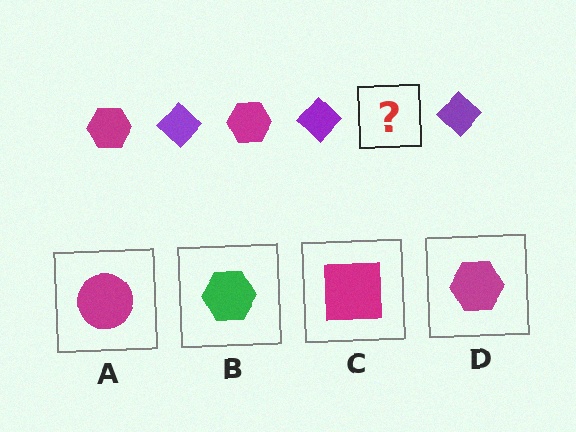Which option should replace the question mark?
Option D.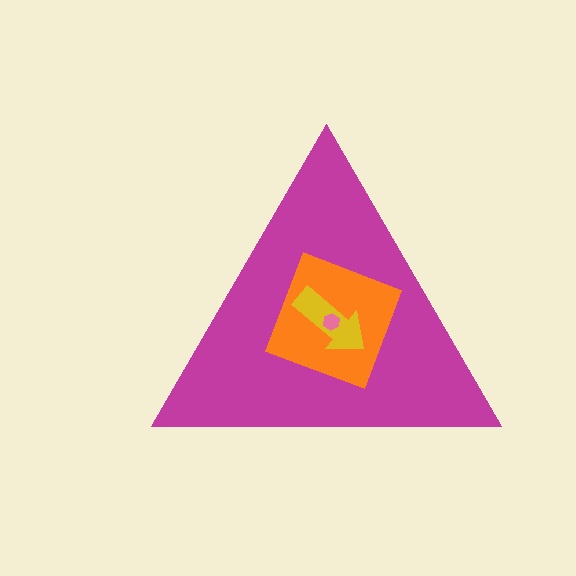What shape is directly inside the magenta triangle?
The orange diamond.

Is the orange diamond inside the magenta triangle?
Yes.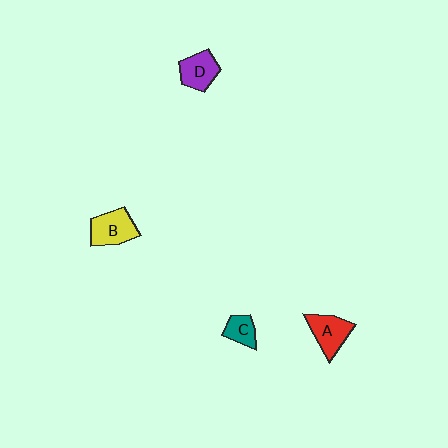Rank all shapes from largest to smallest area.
From largest to smallest: B (yellow), A (red), D (purple), C (teal).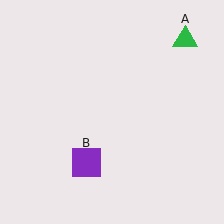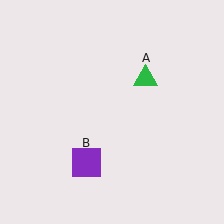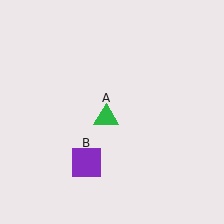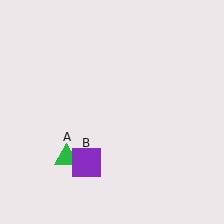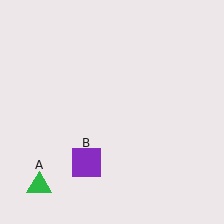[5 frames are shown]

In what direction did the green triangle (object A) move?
The green triangle (object A) moved down and to the left.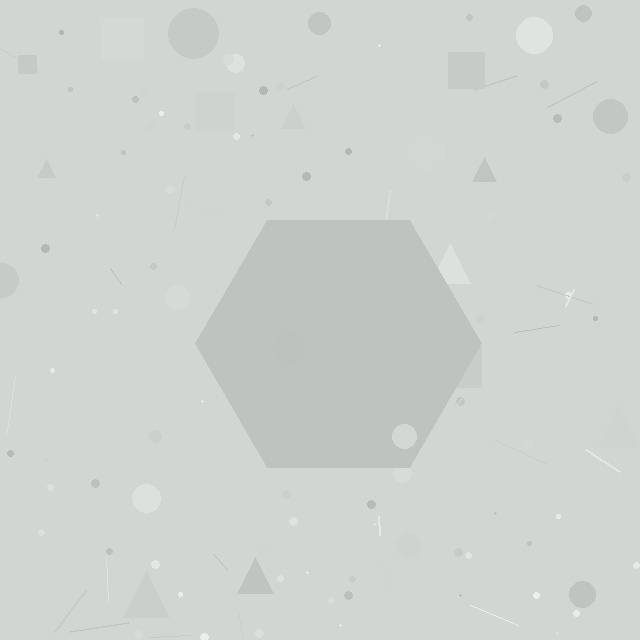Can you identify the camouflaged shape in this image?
The camouflaged shape is a hexagon.